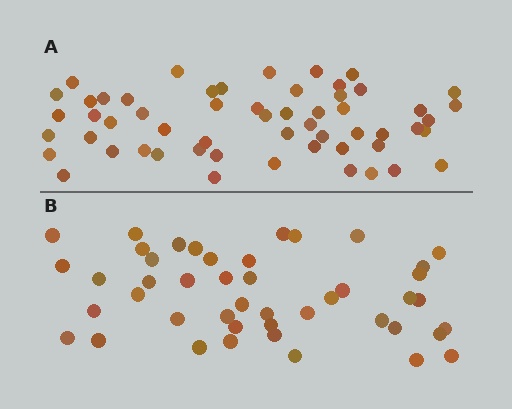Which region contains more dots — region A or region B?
Region A (the top region) has more dots.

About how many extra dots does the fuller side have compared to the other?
Region A has roughly 12 or so more dots than region B.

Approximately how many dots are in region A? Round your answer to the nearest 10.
About 60 dots. (The exact count is 56, which rounds to 60.)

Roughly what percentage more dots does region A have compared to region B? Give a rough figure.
About 25% more.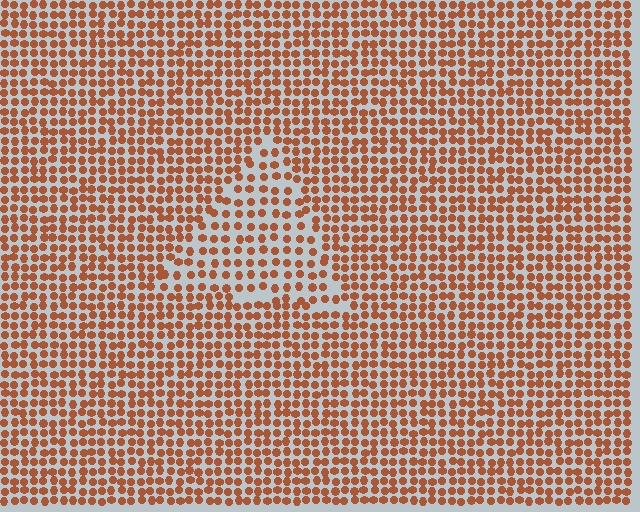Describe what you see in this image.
The image contains small brown elements arranged at two different densities. A triangle-shaped region is visible where the elements are less densely packed than the surrounding area.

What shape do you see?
I see a triangle.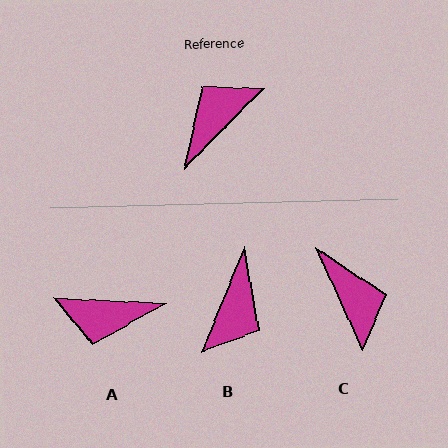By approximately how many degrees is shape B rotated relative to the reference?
Approximately 158 degrees clockwise.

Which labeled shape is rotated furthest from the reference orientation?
B, about 158 degrees away.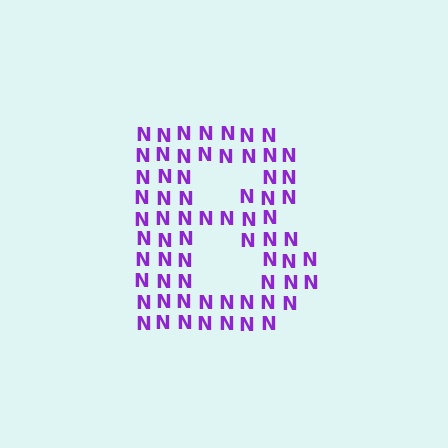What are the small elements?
The small elements are letter N's.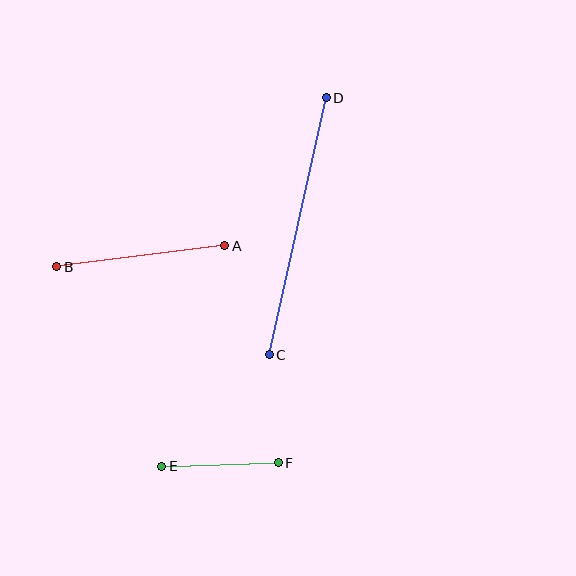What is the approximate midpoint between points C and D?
The midpoint is at approximately (298, 226) pixels.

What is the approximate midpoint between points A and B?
The midpoint is at approximately (141, 256) pixels.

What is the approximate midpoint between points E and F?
The midpoint is at approximately (220, 465) pixels.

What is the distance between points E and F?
The distance is approximately 117 pixels.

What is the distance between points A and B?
The distance is approximately 170 pixels.